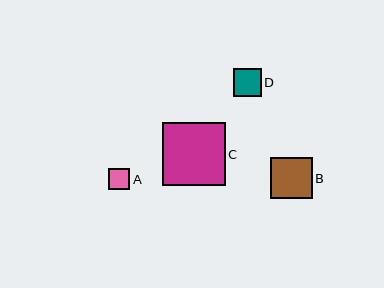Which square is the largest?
Square C is the largest with a size of approximately 63 pixels.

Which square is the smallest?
Square A is the smallest with a size of approximately 22 pixels.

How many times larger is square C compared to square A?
Square C is approximately 2.9 times the size of square A.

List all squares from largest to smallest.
From largest to smallest: C, B, D, A.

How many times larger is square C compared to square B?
Square C is approximately 1.5 times the size of square B.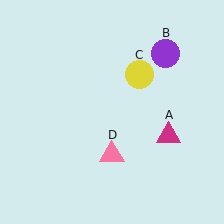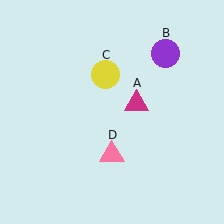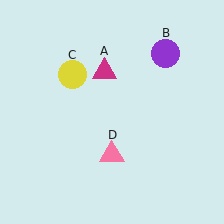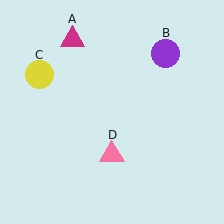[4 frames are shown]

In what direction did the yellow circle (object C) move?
The yellow circle (object C) moved left.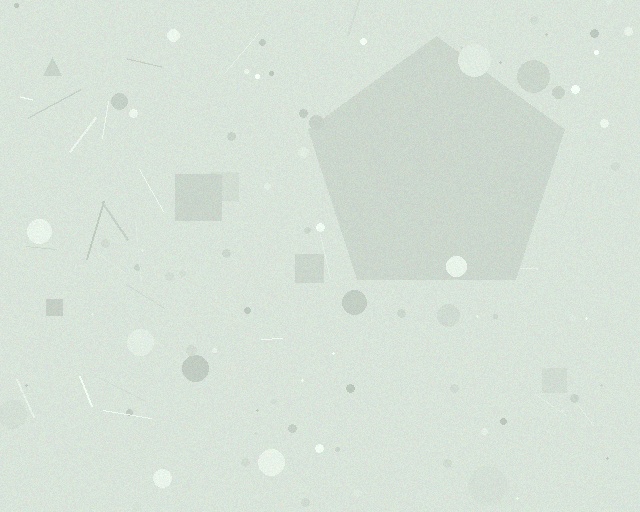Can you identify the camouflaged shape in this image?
The camouflaged shape is a pentagon.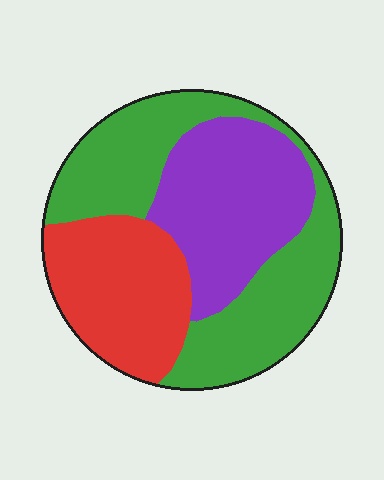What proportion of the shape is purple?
Purple covers around 30% of the shape.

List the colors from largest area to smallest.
From largest to smallest: green, purple, red.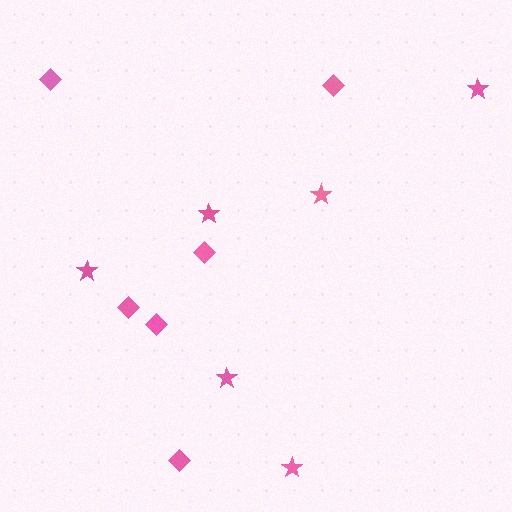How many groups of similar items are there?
There are 2 groups: one group of diamonds (6) and one group of stars (6).